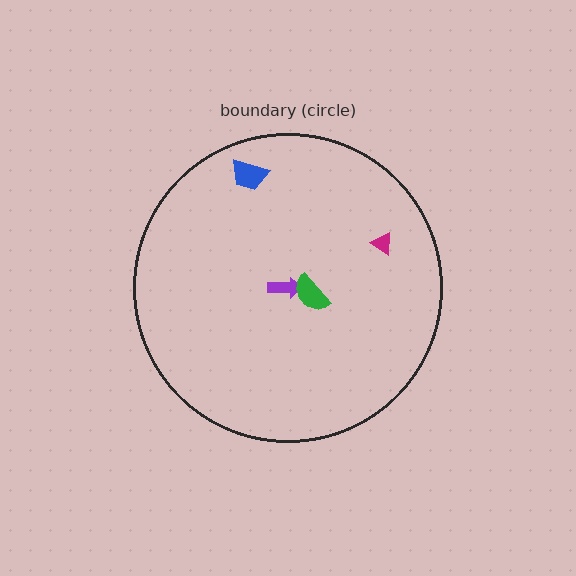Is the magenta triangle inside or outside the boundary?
Inside.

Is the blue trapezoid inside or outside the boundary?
Inside.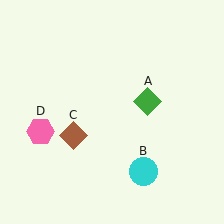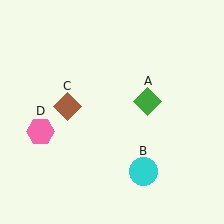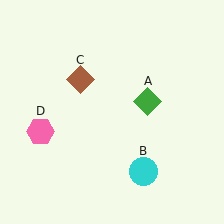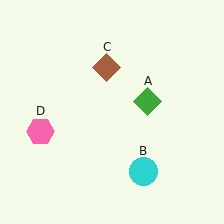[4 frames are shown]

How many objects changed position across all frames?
1 object changed position: brown diamond (object C).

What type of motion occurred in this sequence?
The brown diamond (object C) rotated clockwise around the center of the scene.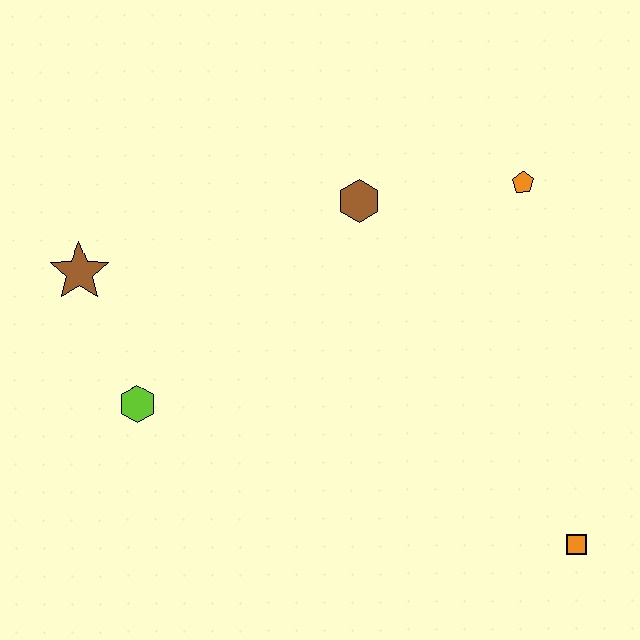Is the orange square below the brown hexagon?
Yes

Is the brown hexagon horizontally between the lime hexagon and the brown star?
No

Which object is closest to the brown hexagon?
The orange pentagon is closest to the brown hexagon.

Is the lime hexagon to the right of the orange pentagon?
No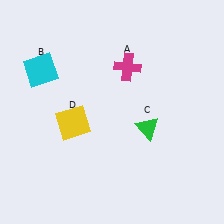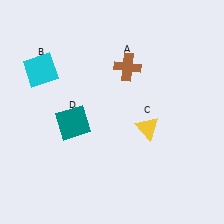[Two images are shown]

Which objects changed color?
A changed from magenta to brown. C changed from green to yellow. D changed from yellow to teal.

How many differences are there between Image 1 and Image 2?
There are 3 differences between the two images.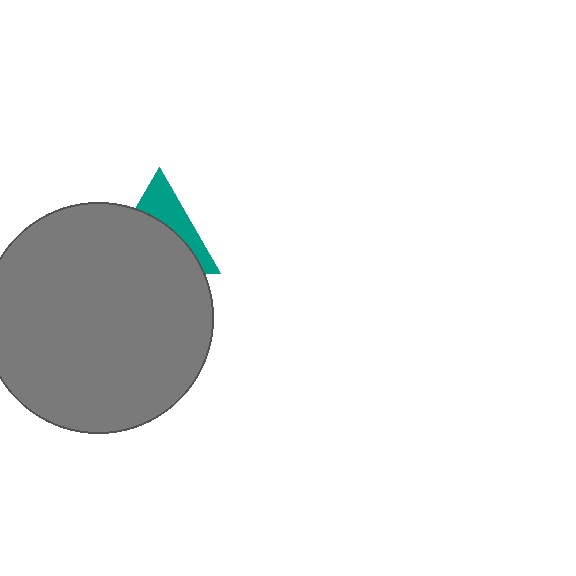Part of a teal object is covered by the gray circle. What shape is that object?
It is a triangle.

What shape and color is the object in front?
The object in front is a gray circle.